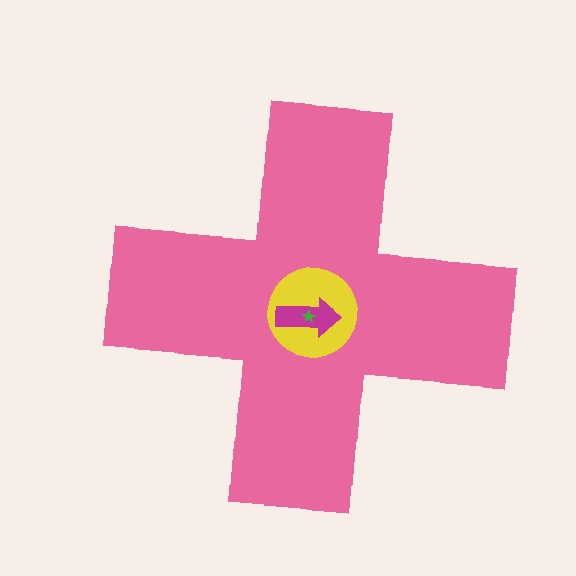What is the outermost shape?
The pink cross.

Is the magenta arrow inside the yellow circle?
Yes.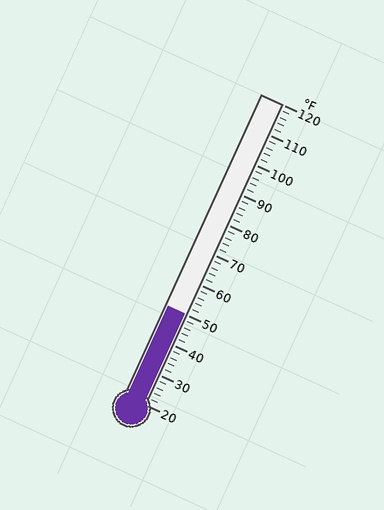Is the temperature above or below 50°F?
The temperature is at 50°F.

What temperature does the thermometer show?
The thermometer shows approximately 50°F.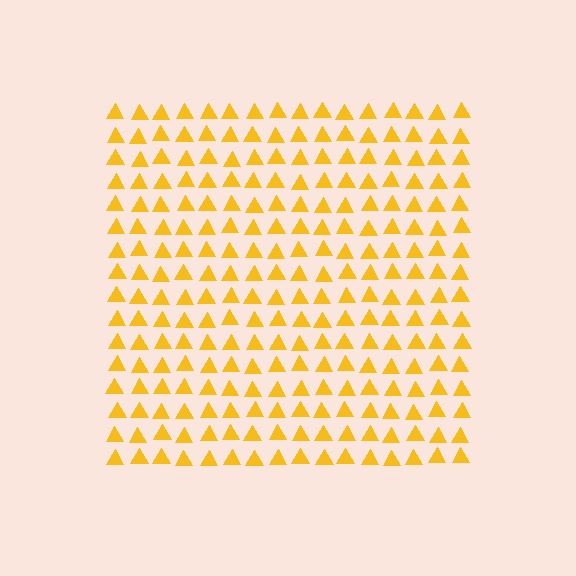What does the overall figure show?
The overall figure shows a square.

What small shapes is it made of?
It is made of small triangles.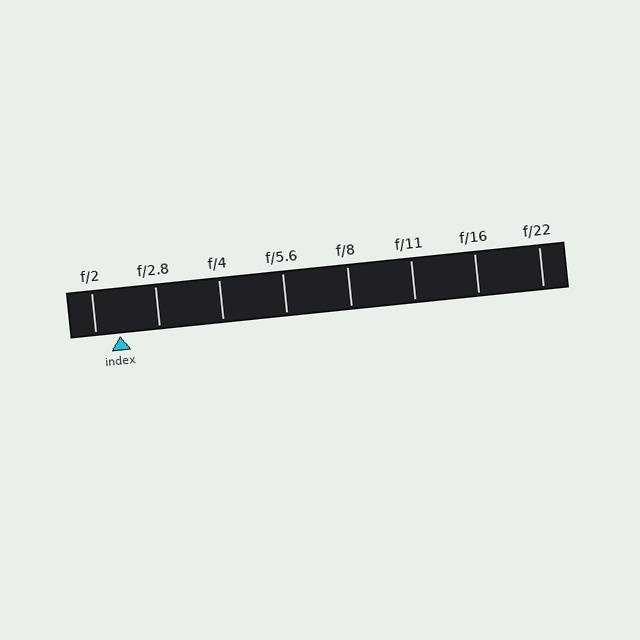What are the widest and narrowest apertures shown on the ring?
The widest aperture shown is f/2 and the narrowest is f/22.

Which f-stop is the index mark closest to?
The index mark is closest to f/2.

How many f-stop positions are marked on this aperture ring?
There are 8 f-stop positions marked.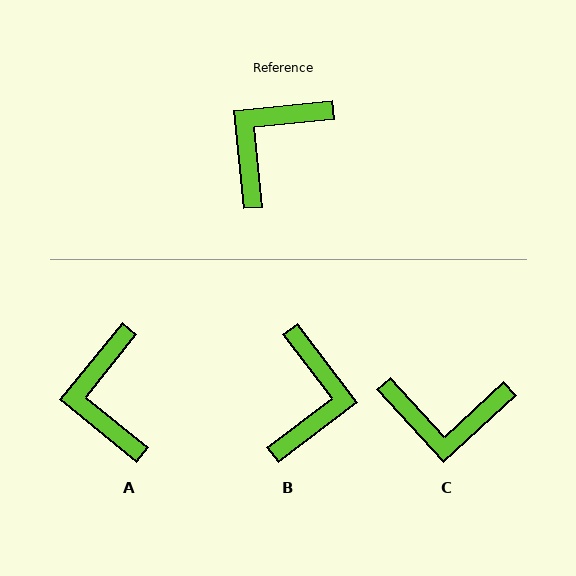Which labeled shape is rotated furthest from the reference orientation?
B, about 149 degrees away.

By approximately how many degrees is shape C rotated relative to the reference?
Approximately 127 degrees counter-clockwise.